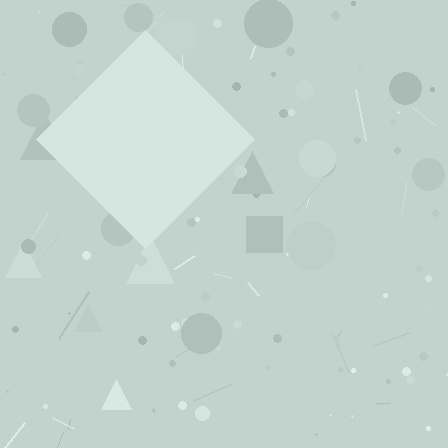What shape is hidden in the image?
A diamond is hidden in the image.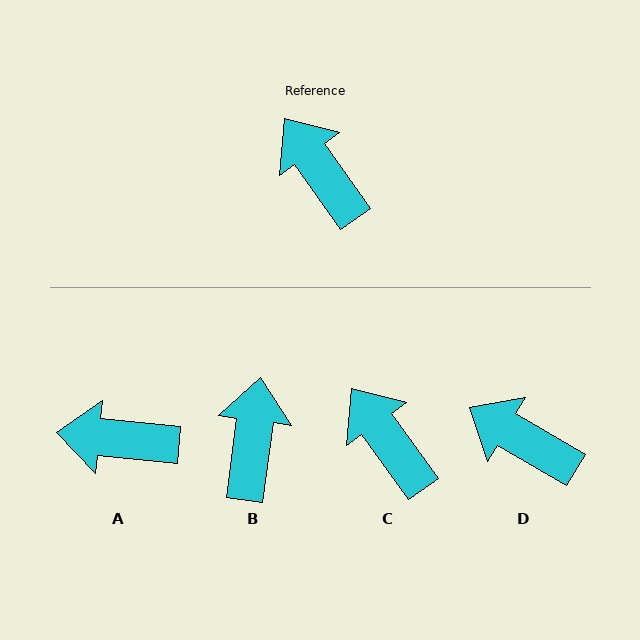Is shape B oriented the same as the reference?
No, it is off by about 43 degrees.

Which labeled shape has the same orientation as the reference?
C.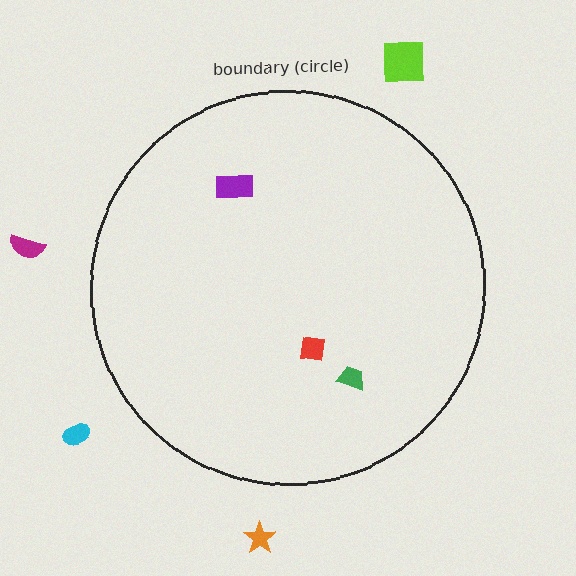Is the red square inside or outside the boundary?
Inside.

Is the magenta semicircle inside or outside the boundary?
Outside.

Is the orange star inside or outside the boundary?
Outside.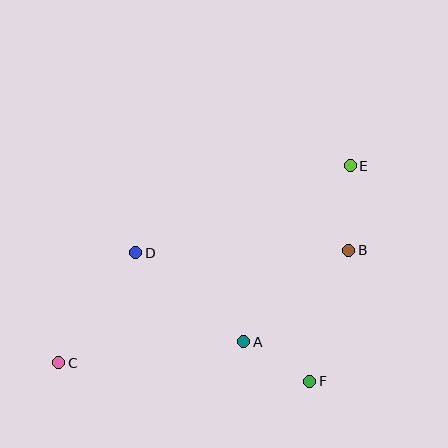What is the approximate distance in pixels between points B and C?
The distance between B and C is approximately 311 pixels.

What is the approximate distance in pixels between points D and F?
The distance between D and F is approximately 216 pixels.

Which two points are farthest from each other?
Points C and E are farthest from each other.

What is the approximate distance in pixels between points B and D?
The distance between B and D is approximately 213 pixels.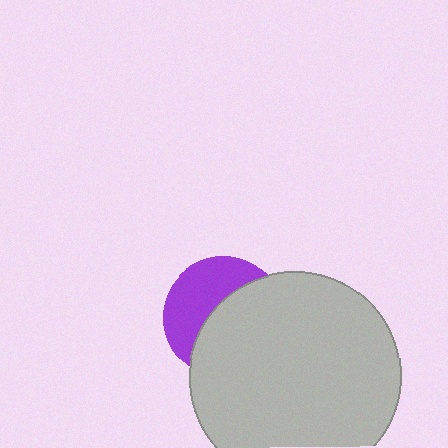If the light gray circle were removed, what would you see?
You would see the complete purple circle.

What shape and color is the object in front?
The object in front is a light gray circle.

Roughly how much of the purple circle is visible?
A small part of it is visible (roughly 43%).